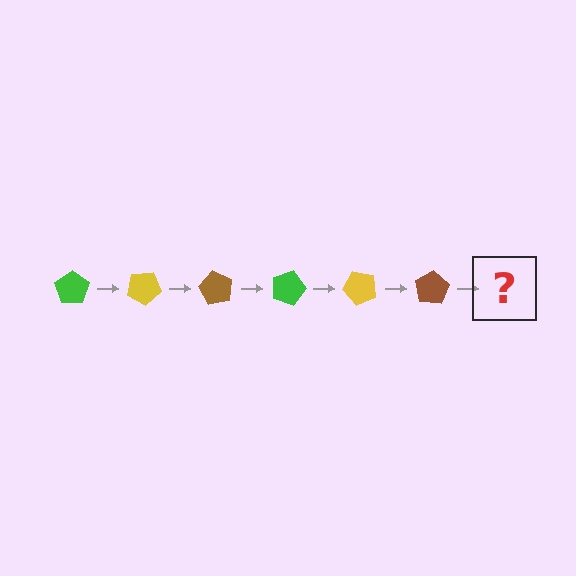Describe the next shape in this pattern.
It should be a green pentagon, rotated 180 degrees from the start.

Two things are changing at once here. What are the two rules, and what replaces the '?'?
The two rules are that it rotates 30 degrees each step and the color cycles through green, yellow, and brown. The '?' should be a green pentagon, rotated 180 degrees from the start.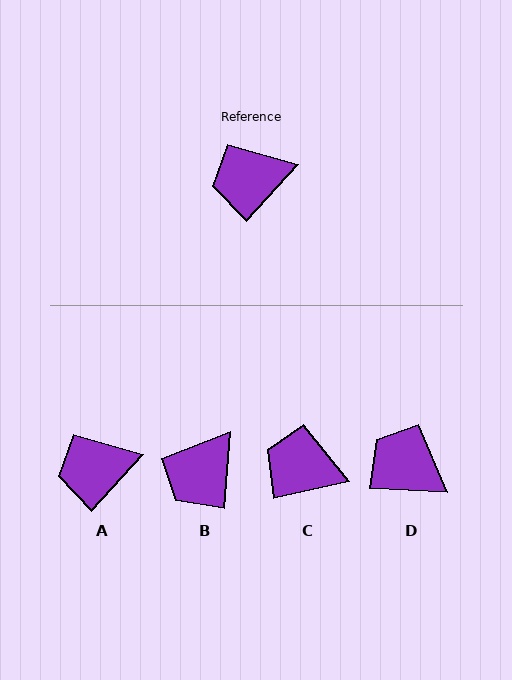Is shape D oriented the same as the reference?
No, it is off by about 51 degrees.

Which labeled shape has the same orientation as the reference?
A.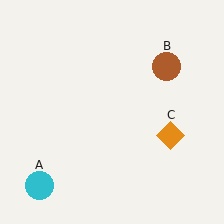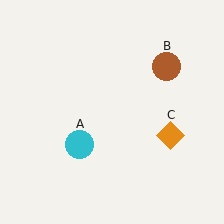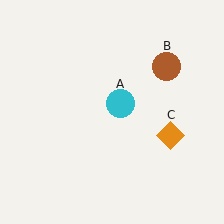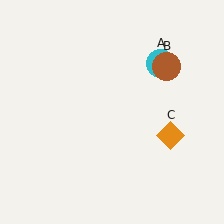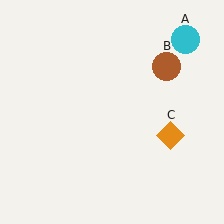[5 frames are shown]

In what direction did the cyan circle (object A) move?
The cyan circle (object A) moved up and to the right.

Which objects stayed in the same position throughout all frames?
Brown circle (object B) and orange diamond (object C) remained stationary.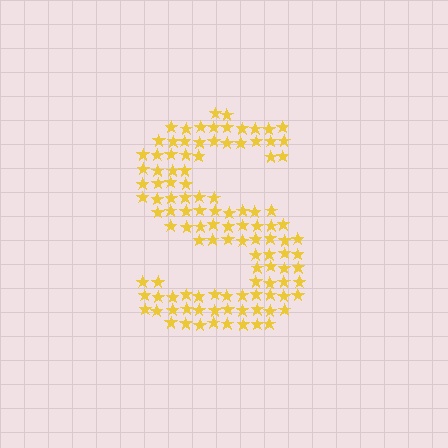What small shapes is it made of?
It is made of small stars.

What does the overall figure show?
The overall figure shows the letter S.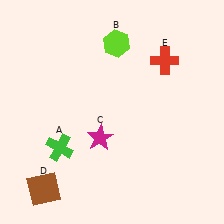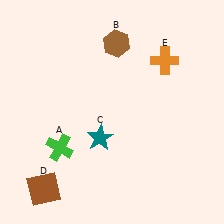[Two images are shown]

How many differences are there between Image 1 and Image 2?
There are 3 differences between the two images.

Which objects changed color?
B changed from lime to brown. C changed from magenta to teal. E changed from red to orange.